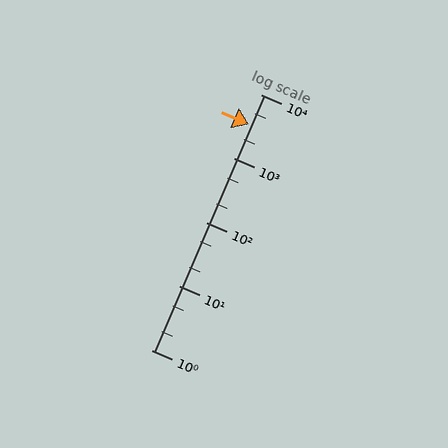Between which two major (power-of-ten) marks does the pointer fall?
The pointer is between 1000 and 10000.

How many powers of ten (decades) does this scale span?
The scale spans 4 decades, from 1 to 10000.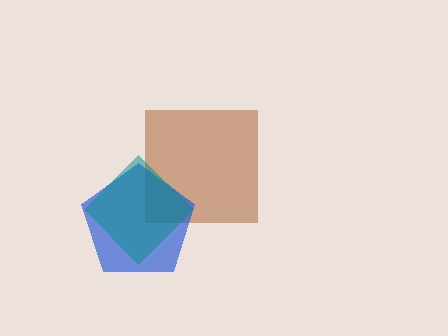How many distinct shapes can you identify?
There are 3 distinct shapes: a brown square, a blue pentagon, a teal diamond.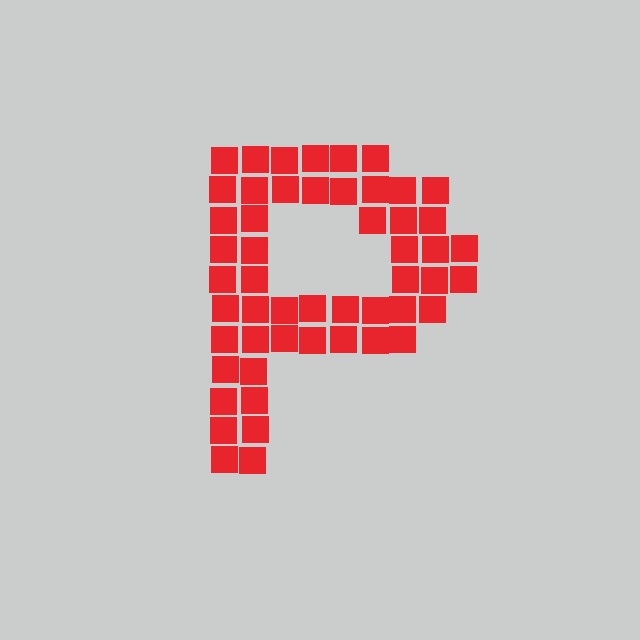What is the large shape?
The large shape is the letter P.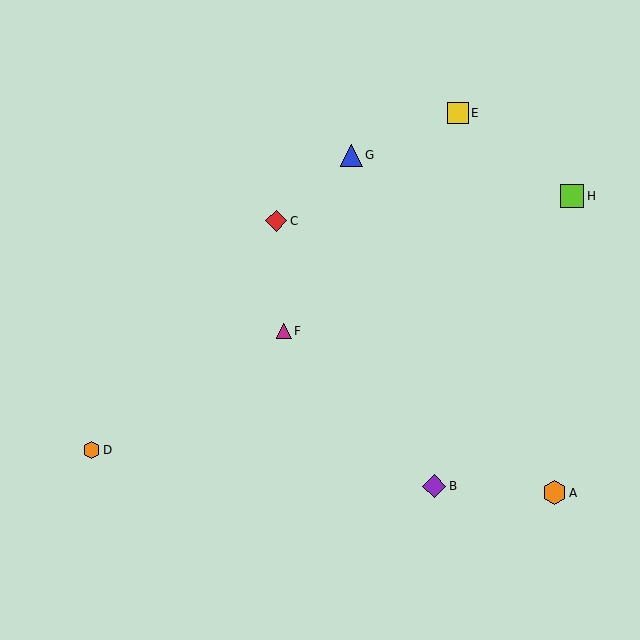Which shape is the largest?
The orange hexagon (labeled A) is the largest.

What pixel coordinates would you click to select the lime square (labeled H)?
Click at (572, 196) to select the lime square H.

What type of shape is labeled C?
Shape C is a red diamond.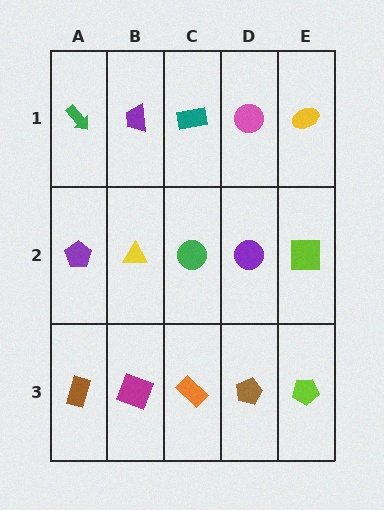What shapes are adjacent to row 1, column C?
A green circle (row 2, column C), a purple trapezoid (row 1, column B), a pink circle (row 1, column D).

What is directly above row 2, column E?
A yellow ellipse.